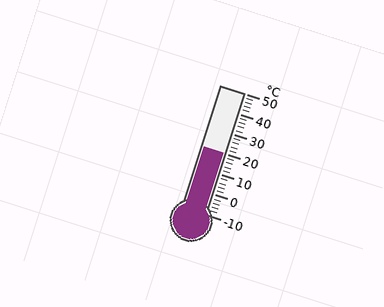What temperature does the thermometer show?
The thermometer shows approximately 20°C.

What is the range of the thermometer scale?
The thermometer scale ranges from -10°C to 50°C.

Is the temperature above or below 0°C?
The temperature is above 0°C.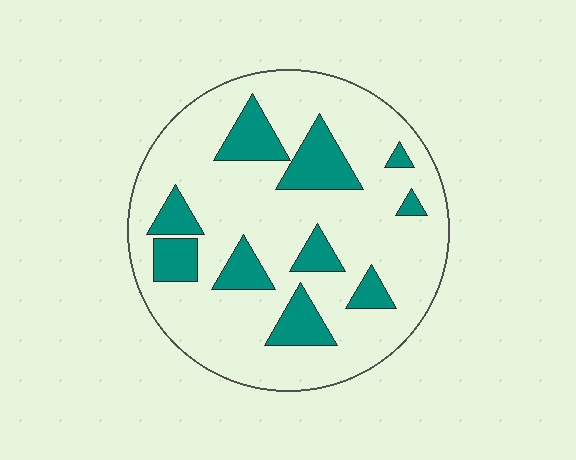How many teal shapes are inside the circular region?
10.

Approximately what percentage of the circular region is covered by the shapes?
Approximately 20%.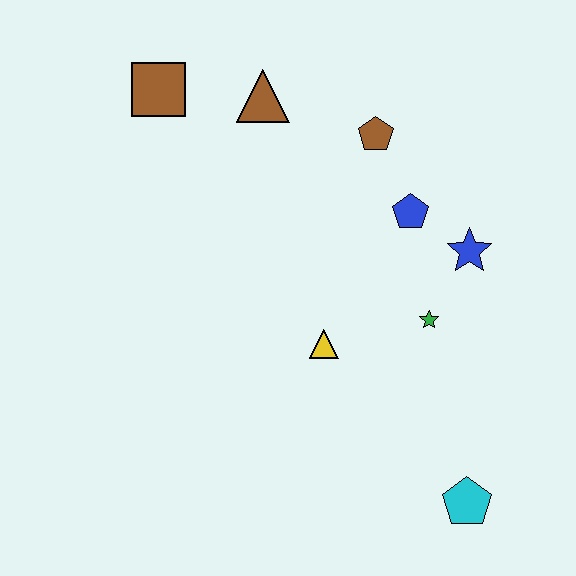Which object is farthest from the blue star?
The brown square is farthest from the blue star.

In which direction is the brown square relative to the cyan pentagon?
The brown square is above the cyan pentagon.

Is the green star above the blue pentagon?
No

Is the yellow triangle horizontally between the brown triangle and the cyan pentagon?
Yes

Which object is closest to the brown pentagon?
The blue pentagon is closest to the brown pentagon.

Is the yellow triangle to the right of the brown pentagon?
No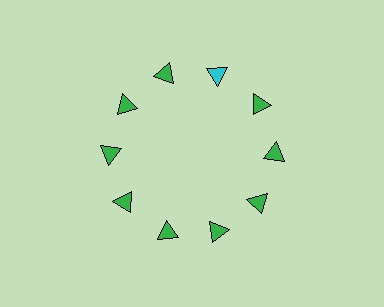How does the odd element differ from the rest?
It has a different color: cyan instead of green.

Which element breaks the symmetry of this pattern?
The cyan triangle at roughly the 1 o'clock position breaks the symmetry. All other shapes are green triangles.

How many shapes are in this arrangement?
There are 10 shapes arranged in a ring pattern.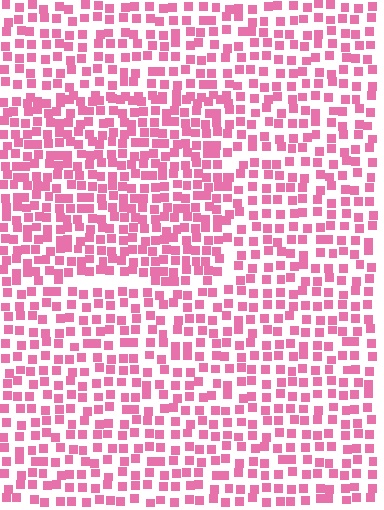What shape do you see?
I see a rectangle.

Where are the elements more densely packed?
The elements are more densely packed inside the rectangle boundary.